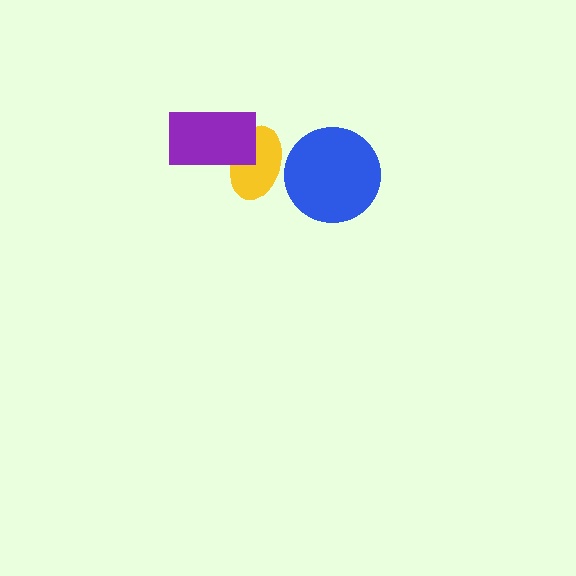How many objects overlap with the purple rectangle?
1 object overlaps with the purple rectangle.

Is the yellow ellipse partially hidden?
Yes, it is partially covered by another shape.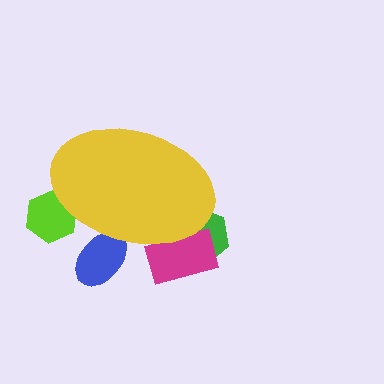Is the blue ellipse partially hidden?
Yes, the blue ellipse is partially hidden behind the yellow ellipse.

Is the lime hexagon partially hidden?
Yes, the lime hexagon is partially hidden behind the yellow ellipse.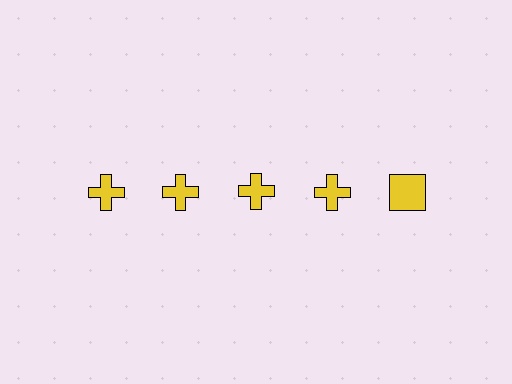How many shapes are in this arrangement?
There are 5 shapes arranged in a grid pattern.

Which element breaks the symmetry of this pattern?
The yellow square in the top row, rightmost column breaks the symmetry. All other shapes are yellow crosses.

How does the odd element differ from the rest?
It has a different shape: square instead of cross.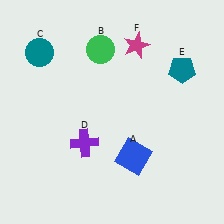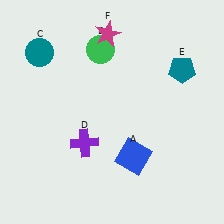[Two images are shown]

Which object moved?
The magenta star (F) moved left.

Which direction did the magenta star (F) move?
The magenta star (F) moved left.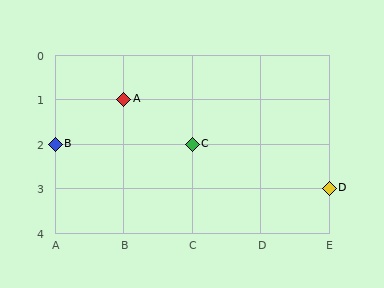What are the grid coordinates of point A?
Point A is at grid coordinates (B, 1).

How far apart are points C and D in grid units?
Points C and D are 2 columns and 1 row apart (about 2.2 grid units diagonally).